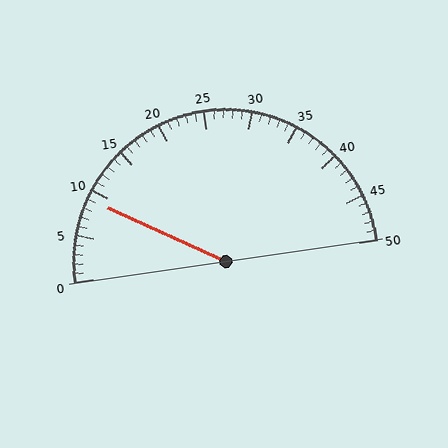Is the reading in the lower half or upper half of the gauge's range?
The reading is in the lower half of the range (0 to 50).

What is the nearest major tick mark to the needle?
The nearest major tick mark is 10.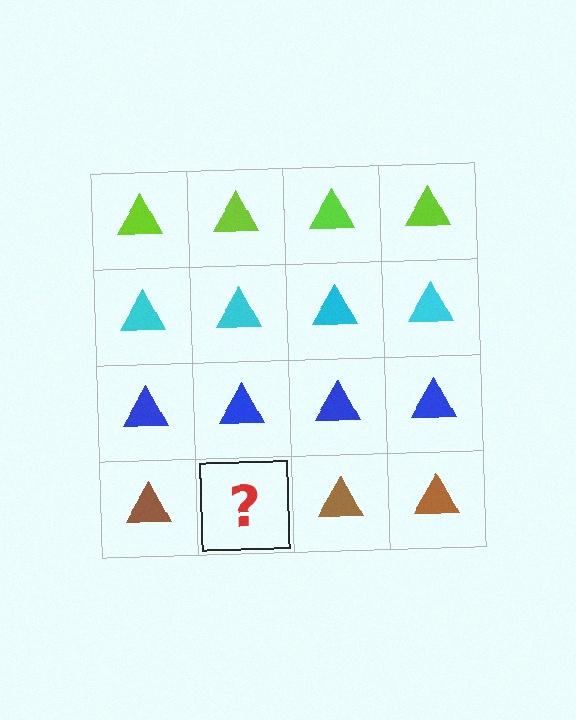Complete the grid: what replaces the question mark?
The question mark should be replaced with a brown triangle.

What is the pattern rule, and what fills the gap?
The rule is that each row has a consistent color. The gap should be filled with a brown triangle.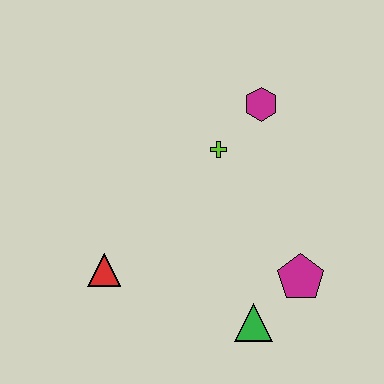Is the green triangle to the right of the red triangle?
Yes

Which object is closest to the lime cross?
The magenta hexagon is closest to the lime cross.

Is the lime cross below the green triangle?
No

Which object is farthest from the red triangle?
The magenta hexagon is farthest from the red triangle.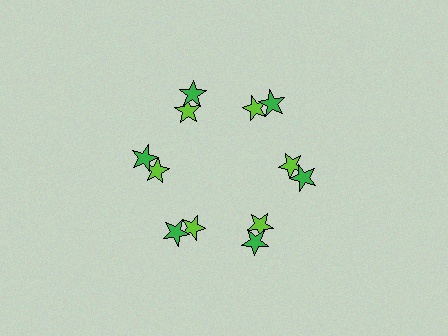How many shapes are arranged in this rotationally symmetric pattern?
There are 12 shapes, arranged in 6 groups of 2.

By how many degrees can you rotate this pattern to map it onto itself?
The pattern maps onto itself every 60 degrees of rotation.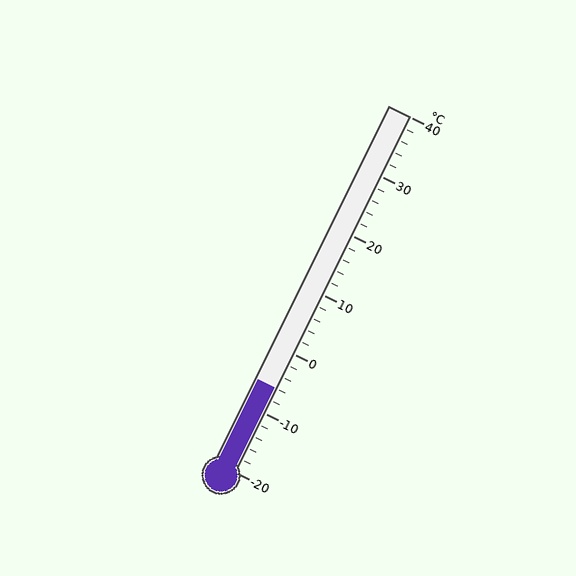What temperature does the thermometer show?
The thermometer shows approximately -6°C.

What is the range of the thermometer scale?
The thermometer scale ranges from -20°C to 40°C.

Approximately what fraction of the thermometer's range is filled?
The thermometer is filled to approximately 25% of its range.